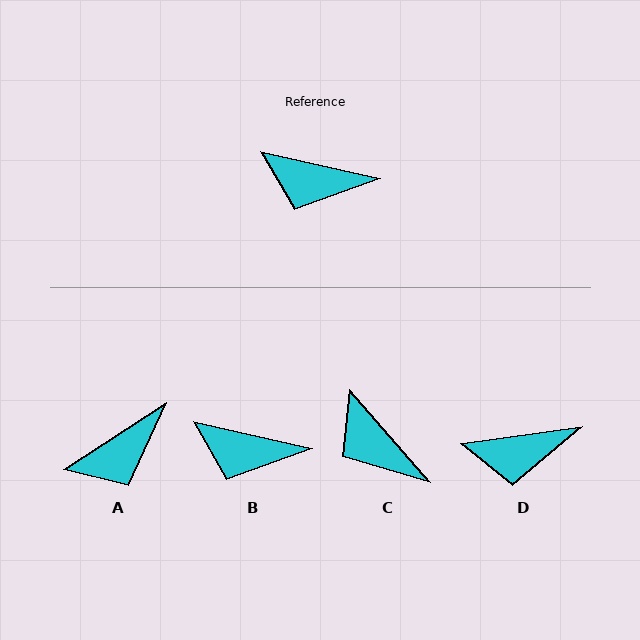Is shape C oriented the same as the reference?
No, it is off by about 36 degrees.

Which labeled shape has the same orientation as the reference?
B.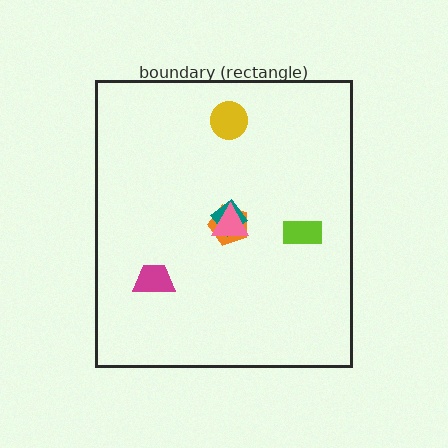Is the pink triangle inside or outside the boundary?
Inside.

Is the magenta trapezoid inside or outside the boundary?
Inside.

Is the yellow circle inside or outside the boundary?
Inside.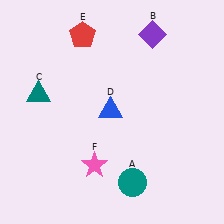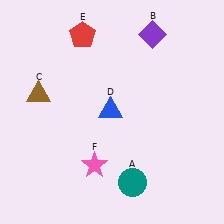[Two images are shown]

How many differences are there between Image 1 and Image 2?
There is 1 difference between the two images.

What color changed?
The triangle (C) changed from teal in Image 1 to brown in Image 2.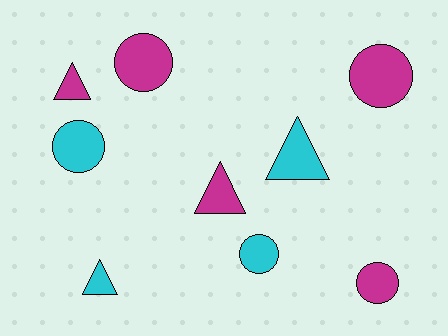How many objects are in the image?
There are 9 objects.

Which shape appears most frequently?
Circle, with 5 objects.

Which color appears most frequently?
Magenta, with 5 objects.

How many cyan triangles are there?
There are 2 cyan triangles.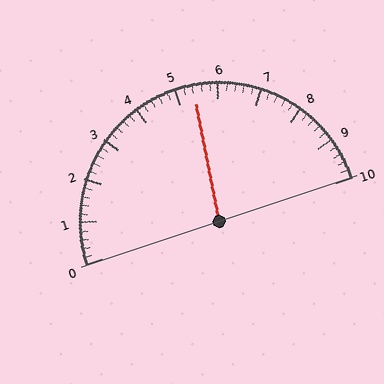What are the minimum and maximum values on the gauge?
The gauge ranges from 0 to 10.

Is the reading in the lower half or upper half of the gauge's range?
The reading is in the upper half of the range (0 to 10).